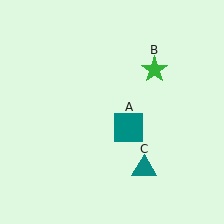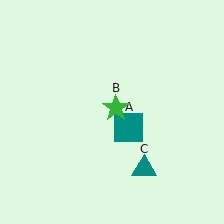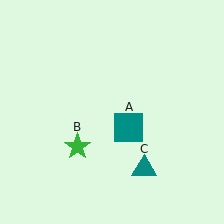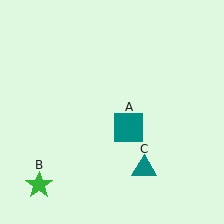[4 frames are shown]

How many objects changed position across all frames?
1 object changed position: green star (object B).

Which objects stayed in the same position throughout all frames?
Teal square (object A) and teal triangle (object C) remained stationary.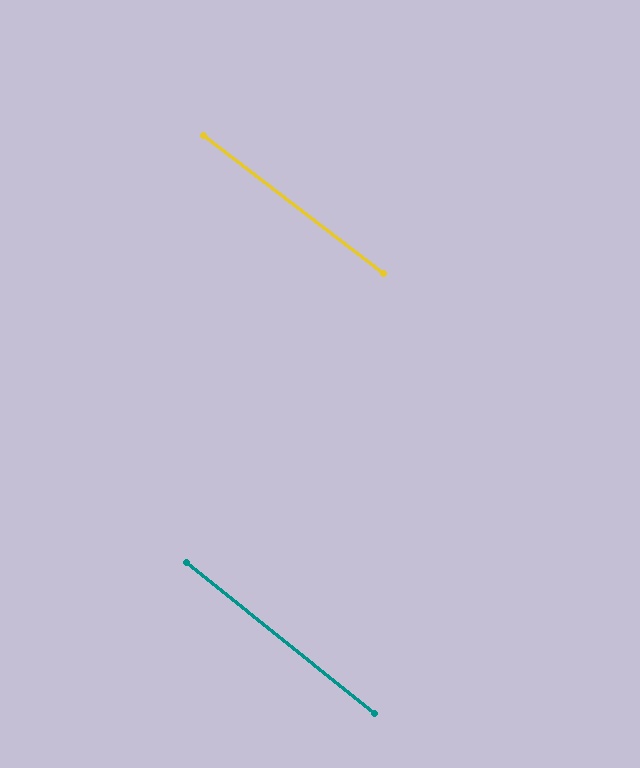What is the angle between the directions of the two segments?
Approximately 1 degree.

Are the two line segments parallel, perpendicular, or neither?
Parallel — their directions differ by only 1.5°.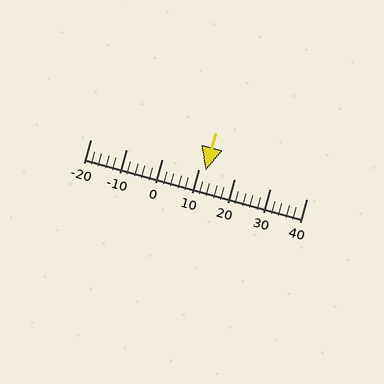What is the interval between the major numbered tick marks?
The major tick marks are spaced 10 units apart.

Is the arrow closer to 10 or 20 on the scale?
The arrow is closer to 10.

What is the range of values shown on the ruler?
The ruler shows values from -20 to 40.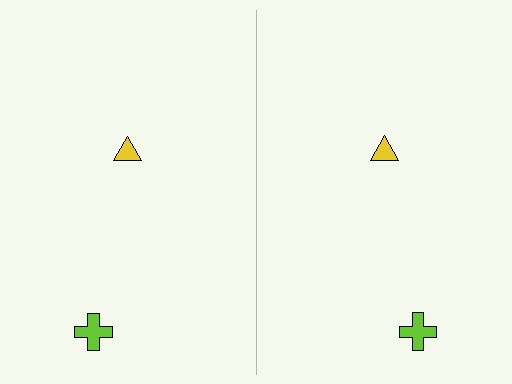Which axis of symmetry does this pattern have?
The pattern has a vertical axis of symmetry running through the center of the image.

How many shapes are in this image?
There are 4 shapes in this image.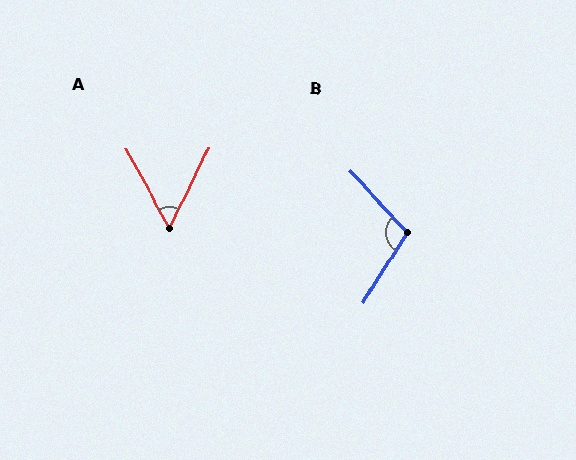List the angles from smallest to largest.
A (55°), B (105°).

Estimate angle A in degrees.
Approximately 55 degrees.